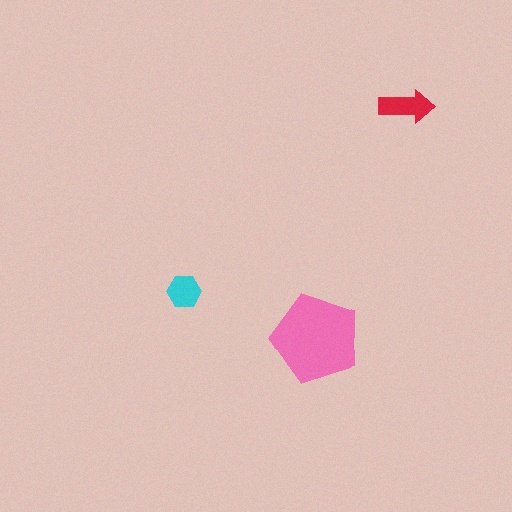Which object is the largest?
The pink pentagon.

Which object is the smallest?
The cyan hexagon.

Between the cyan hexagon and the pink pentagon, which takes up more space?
The pink pentagon.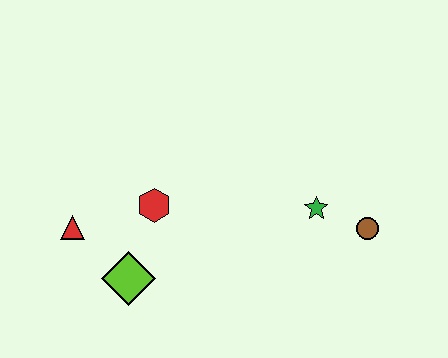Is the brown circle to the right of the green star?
Yes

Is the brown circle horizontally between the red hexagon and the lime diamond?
No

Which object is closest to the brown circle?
The green star is closest to the brown circle.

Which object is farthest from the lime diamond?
The brown circle is farthest from the lime diamond.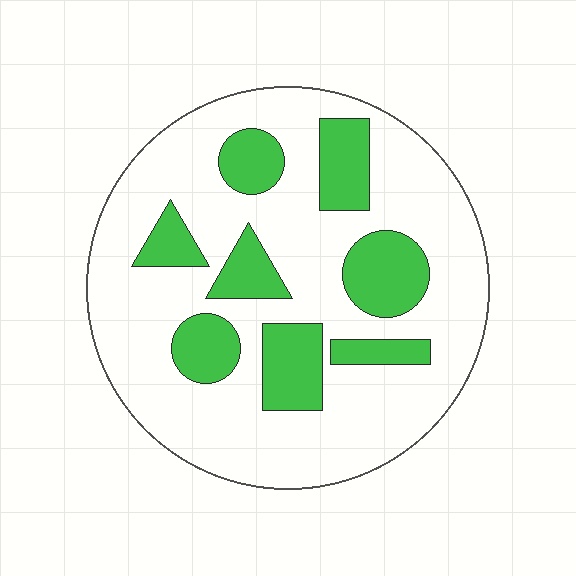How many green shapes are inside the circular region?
8.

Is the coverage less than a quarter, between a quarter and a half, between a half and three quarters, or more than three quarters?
Between a quarter and a half.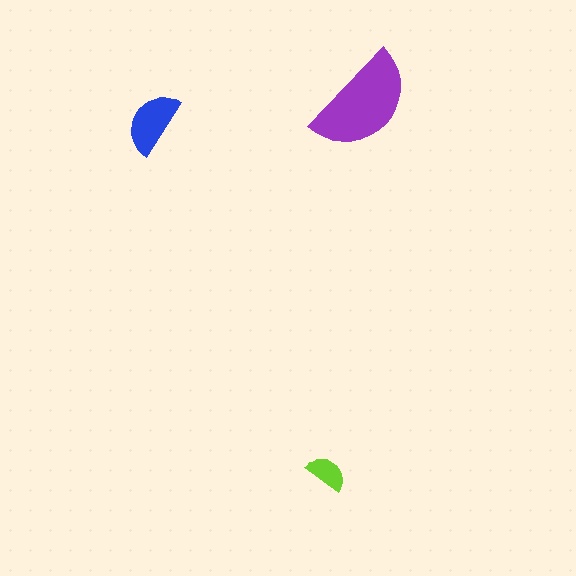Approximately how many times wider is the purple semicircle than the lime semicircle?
About 2.5 times wider.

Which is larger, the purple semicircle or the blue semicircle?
The purple one.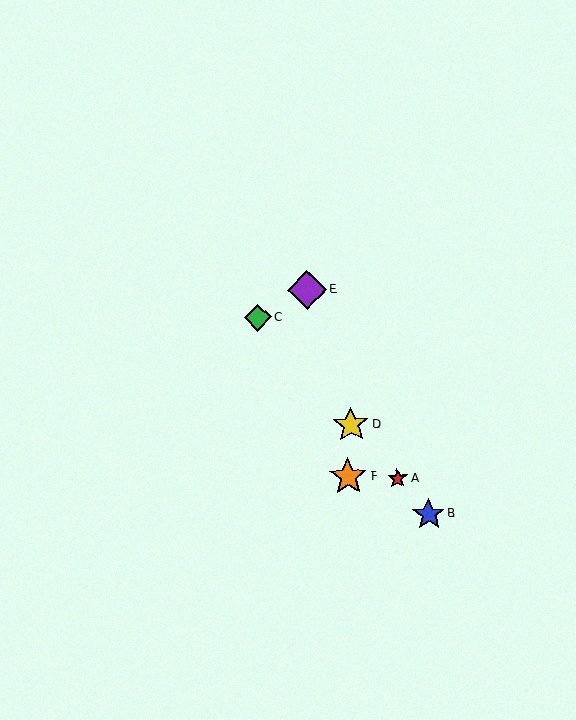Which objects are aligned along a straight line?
Objects A, B, C, D are aligned along a straight line.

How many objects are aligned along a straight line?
4 objects (A, B, C, D) are aligned along a straight line.